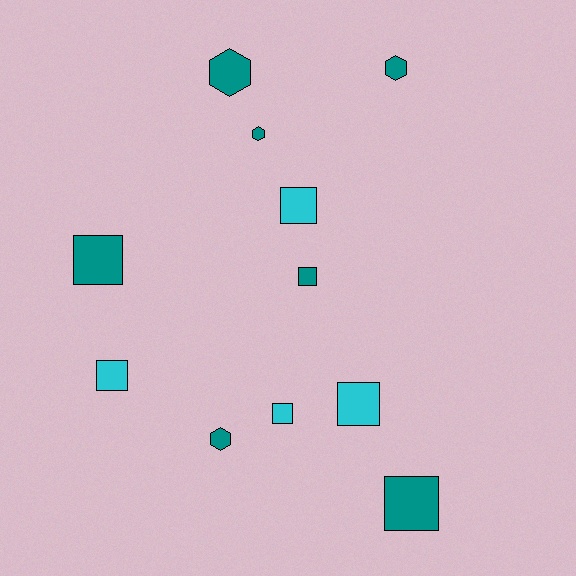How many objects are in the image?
There are 11 objects.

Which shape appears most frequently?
Square, with 7 objects.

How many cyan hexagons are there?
There are no cyan hexagons.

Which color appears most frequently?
Teal, with 7 objects.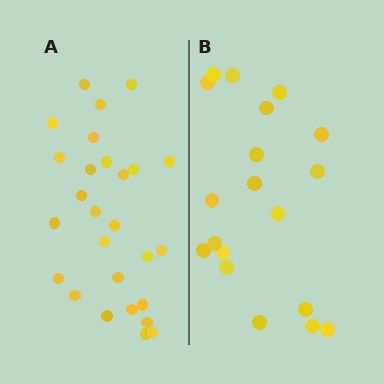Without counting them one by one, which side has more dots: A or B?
Region A (the left region) has more dots.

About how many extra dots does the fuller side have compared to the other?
Region A has roughly 8 or so more dots than region B.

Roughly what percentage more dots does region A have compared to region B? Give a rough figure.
About 40% more.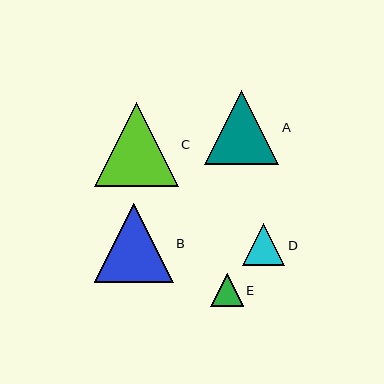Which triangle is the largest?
Triangle C is the largest with a size of approximately 84 pixels.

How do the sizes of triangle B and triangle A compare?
Triangle B and triangle A are approximately the same size.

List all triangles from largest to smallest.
From largest to smallest: C, B, A, D, E.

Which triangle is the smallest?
Triangle E is the smallest with a size of approximately 33 pixels.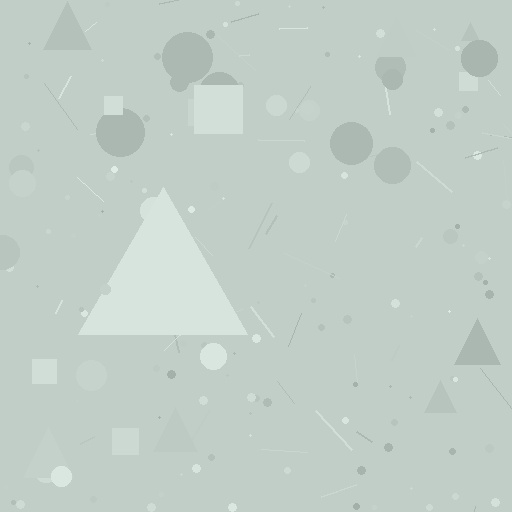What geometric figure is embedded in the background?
A triangle is embedded in the background.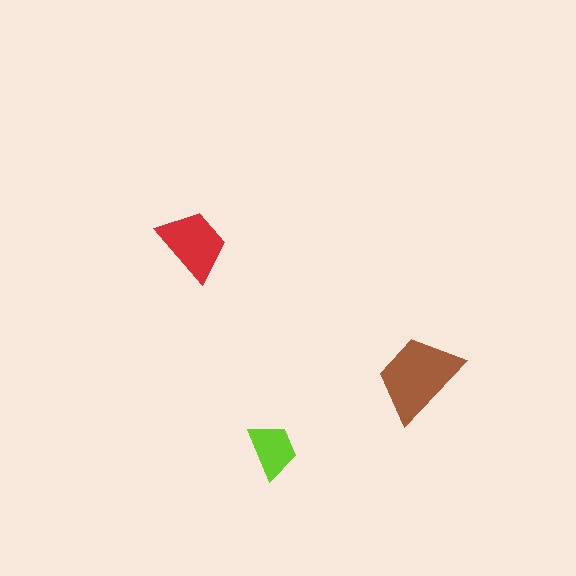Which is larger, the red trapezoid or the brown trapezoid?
The brown one.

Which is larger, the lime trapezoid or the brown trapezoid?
The brown one.